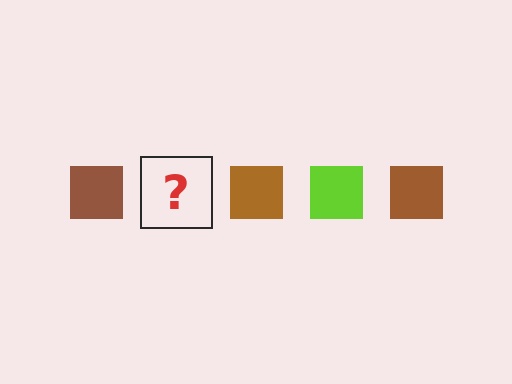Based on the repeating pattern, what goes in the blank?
The blank should be a lime square.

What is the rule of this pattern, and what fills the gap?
The rule is that the pattern cycles through brown, lime squares. The gap should be filled with a lime square.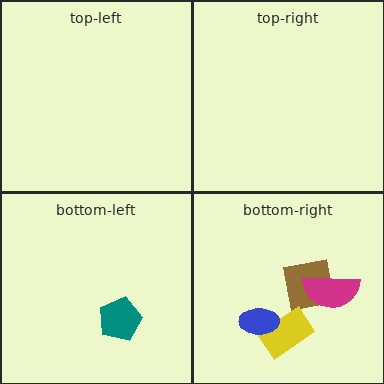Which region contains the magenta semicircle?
The bottom-right region.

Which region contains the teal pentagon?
The bottom-left region.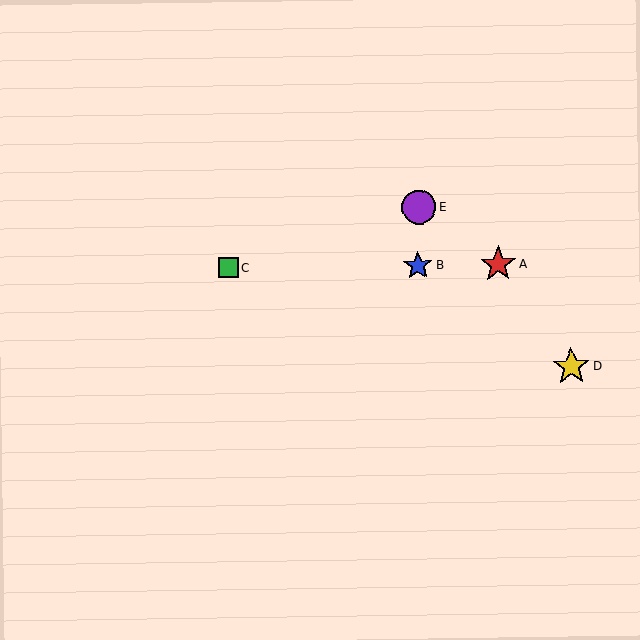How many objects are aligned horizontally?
3 objects (A, B, C) are aligned horizontally.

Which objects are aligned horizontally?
Objects A, B, C are aligned horizontally.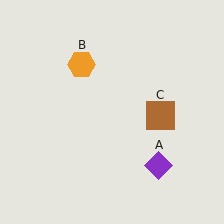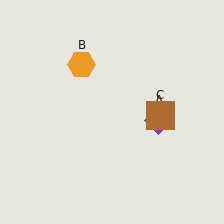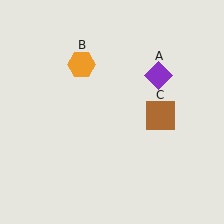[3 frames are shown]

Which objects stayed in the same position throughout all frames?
Orange hexagon (object B) and brown square (object C) remained stationary.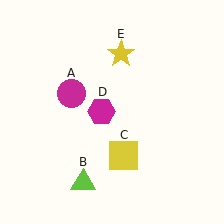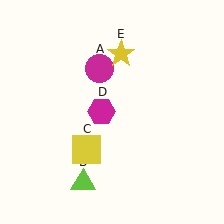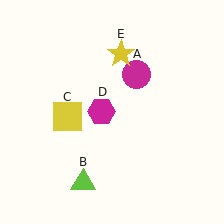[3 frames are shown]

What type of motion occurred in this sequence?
The magenta circle (object A), yellow square (object C) rotated clockwise around the center of the scene.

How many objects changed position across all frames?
2 objects changed position: magenta circle (object A), yellow square (object C).